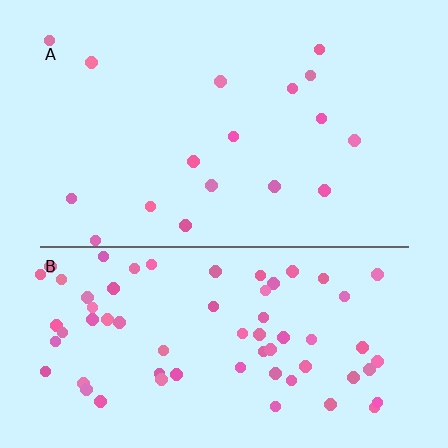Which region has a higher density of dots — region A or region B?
B (the bottom).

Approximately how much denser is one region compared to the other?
Approximately 3.9× — region B over region A.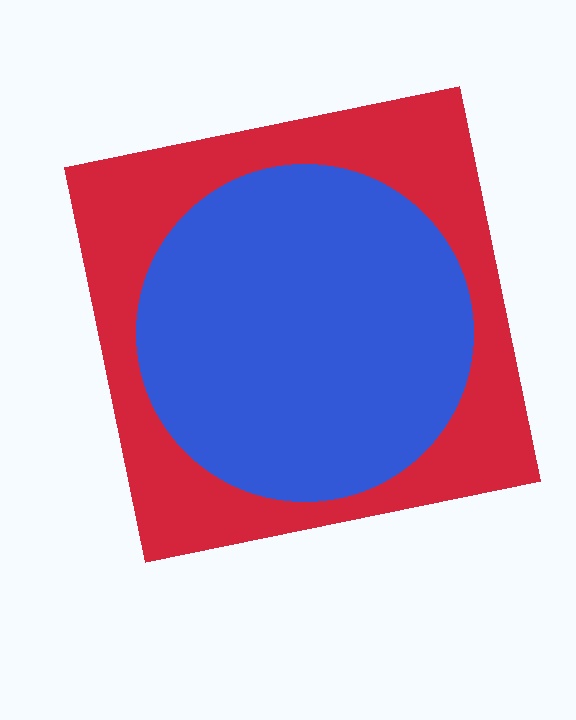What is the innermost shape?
The blue circle.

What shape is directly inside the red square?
The blue circle.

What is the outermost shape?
The red square.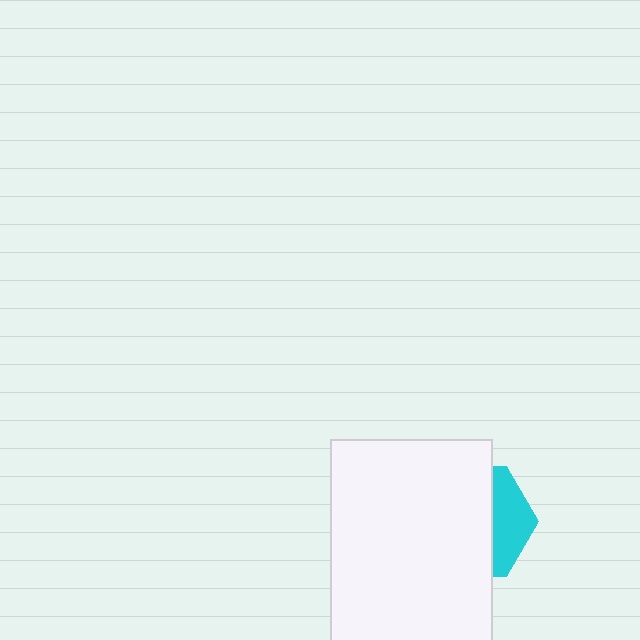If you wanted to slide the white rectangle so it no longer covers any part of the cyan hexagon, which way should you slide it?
Slide it left — that is the most direct way to separate the two shapes.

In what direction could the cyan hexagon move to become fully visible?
The cyan hexagon could move right. That would shift it out from behind the white rectangle entirely.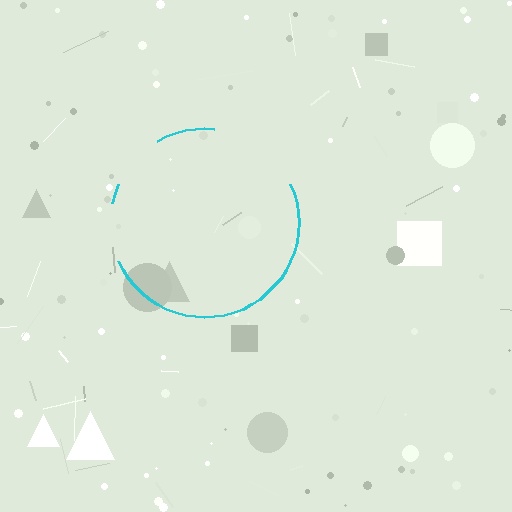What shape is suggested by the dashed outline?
The dashed outline suggests a circle.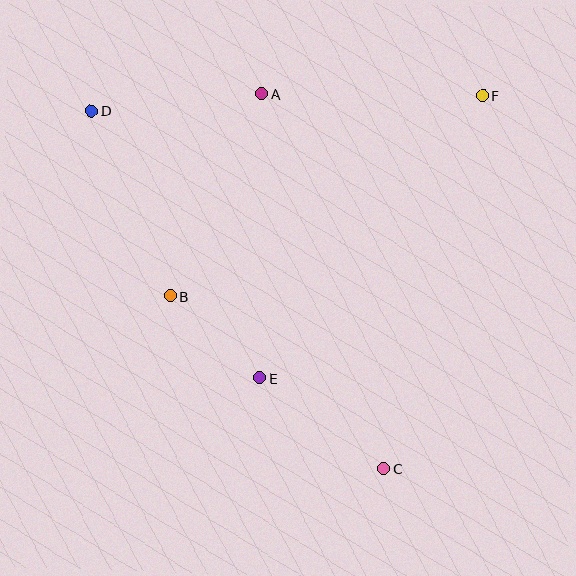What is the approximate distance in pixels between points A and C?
The distance between A and C is approximately 394 pixels.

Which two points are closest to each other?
Points B and E are closest to each other.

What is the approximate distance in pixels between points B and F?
The distance between B and F is approximately 371 pixels.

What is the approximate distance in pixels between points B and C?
The distance between B and C is approximately 275 pixels.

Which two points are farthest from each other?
Points C and D are farthest from each other.